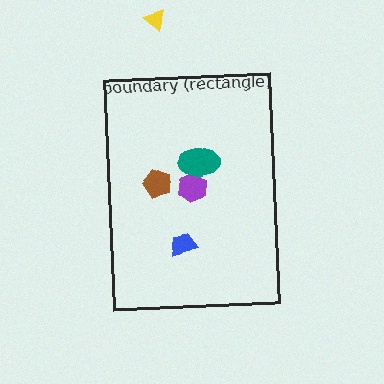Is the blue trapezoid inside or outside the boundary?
Inside.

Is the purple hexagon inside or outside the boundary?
Inside.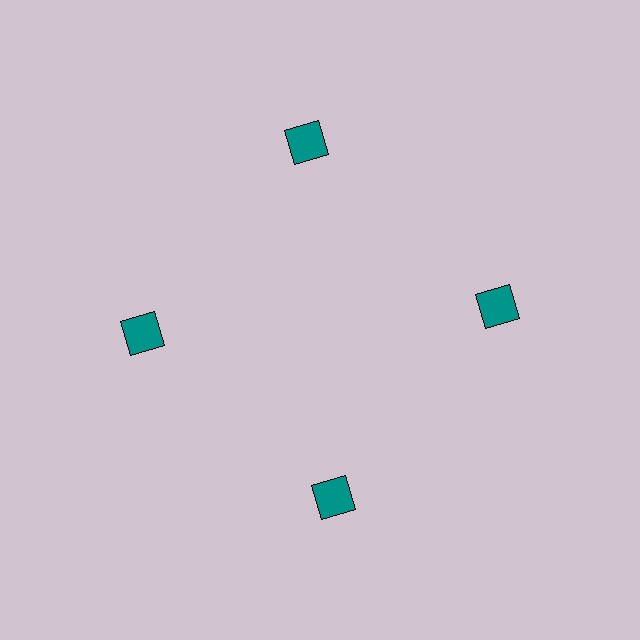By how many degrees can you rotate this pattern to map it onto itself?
The pattern maps onto itself every 90 degrees of rotation.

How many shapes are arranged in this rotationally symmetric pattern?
There are 4 shapes, arranged in 4 groups of 1.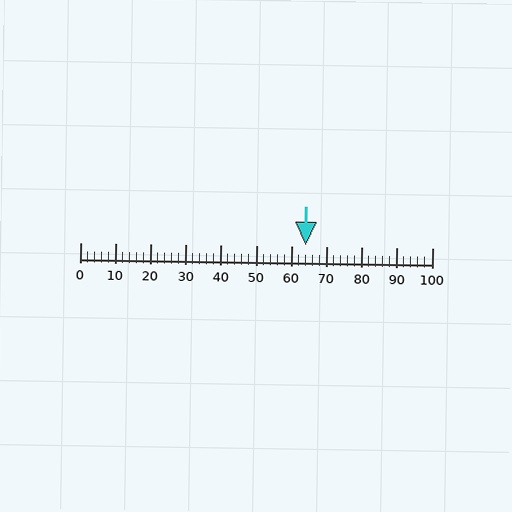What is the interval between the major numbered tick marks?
The major tick marks are spaced 10 units apart.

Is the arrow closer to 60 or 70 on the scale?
The arrow is closer to 60.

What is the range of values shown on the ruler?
The ruler shows values from 0 to 100.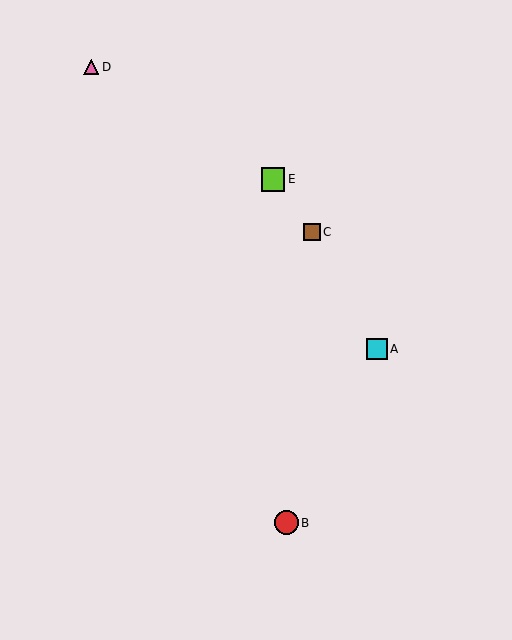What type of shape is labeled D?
Shape D is a pink triangle.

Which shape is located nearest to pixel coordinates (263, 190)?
The lime square (labeled E) at (273, 179) is nearest to that location.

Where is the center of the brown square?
The center of the brown square is at (312, 232).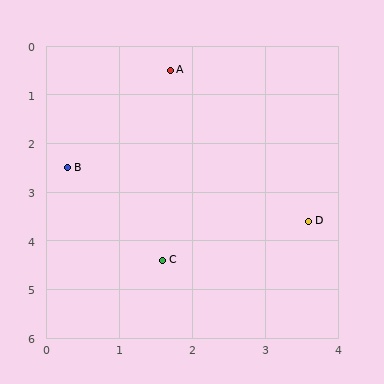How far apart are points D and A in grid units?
Points D and A are about 3.6 grid units apart.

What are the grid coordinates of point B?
Point B is at approximately (0.3, 2.5).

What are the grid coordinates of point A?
Point A is at approximately (1.7, 0.5).